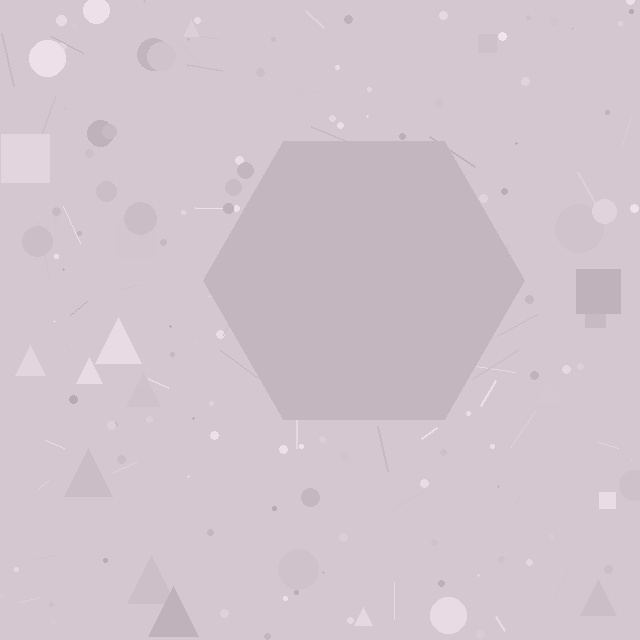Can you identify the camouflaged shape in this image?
The camouflaged shape is a hexagon.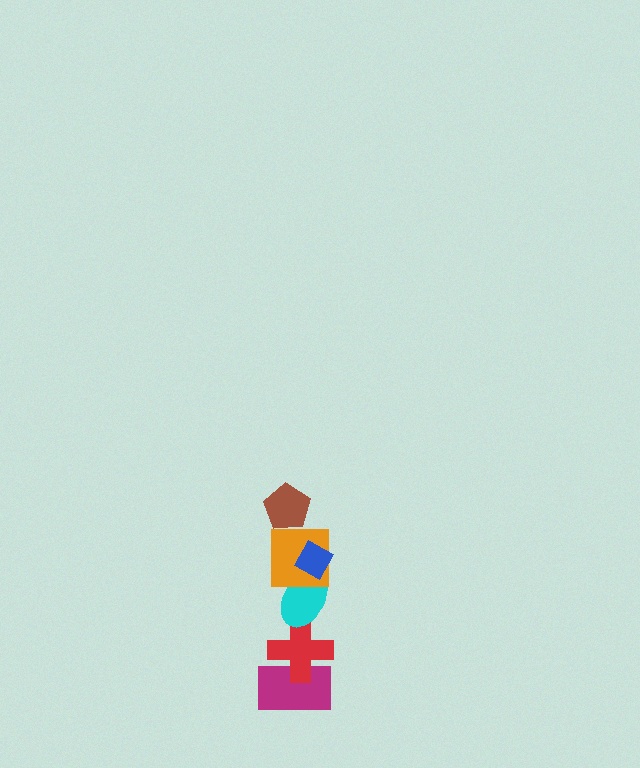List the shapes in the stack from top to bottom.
From top to bottom: the brown pentagon, the blue diamond, the orange square, the cyan ellipse, the red cross, the magenta rectangle.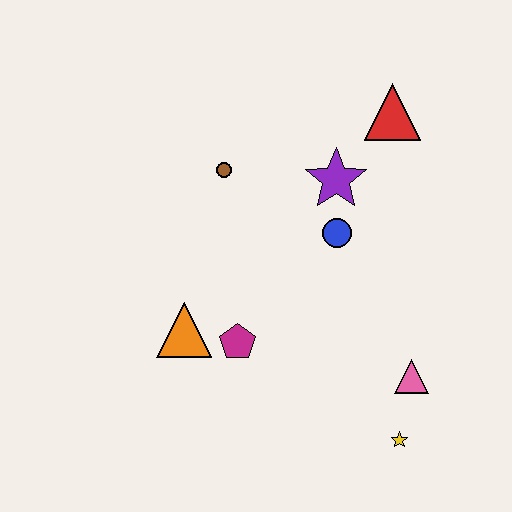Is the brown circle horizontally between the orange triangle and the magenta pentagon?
Yes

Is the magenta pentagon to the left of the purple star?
Yes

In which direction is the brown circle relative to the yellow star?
The brown circle is above the yellow star.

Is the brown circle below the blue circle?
No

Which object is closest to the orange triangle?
The magenta pentagon is closest to the orange triangle.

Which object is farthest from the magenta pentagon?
The red triangle is farthest from the magenta pentagon.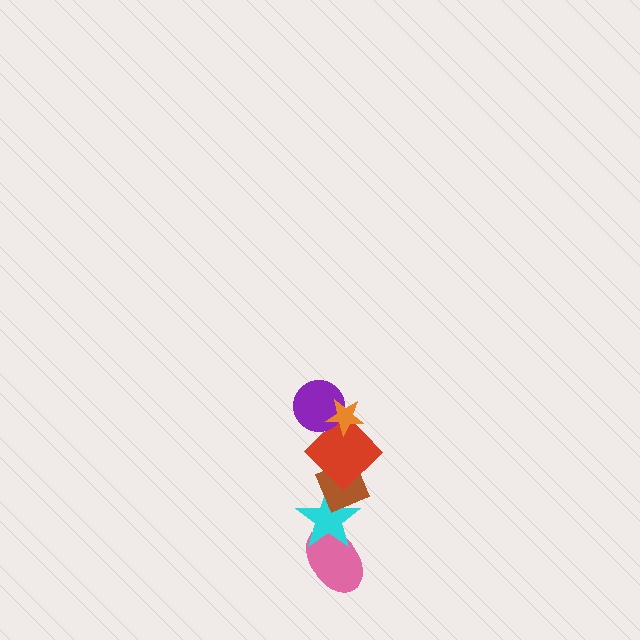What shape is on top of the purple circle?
The orange star is on top of the purple circle.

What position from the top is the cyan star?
The cyan star is 5th from the top.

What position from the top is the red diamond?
The red diamond is 3rd from the top.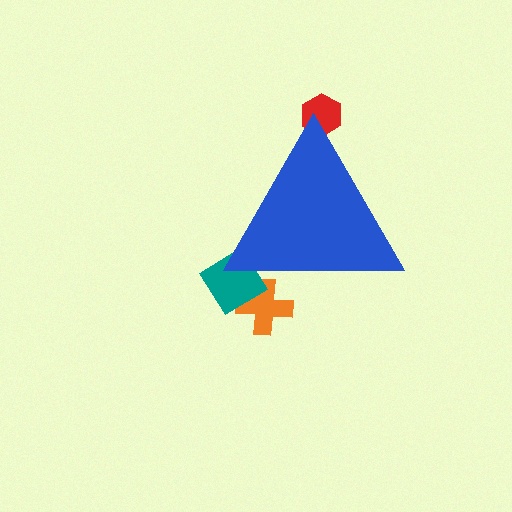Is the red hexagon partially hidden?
Yes, the red hexagon is partially hidden behind the blue triangle.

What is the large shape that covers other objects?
A blue triangle.